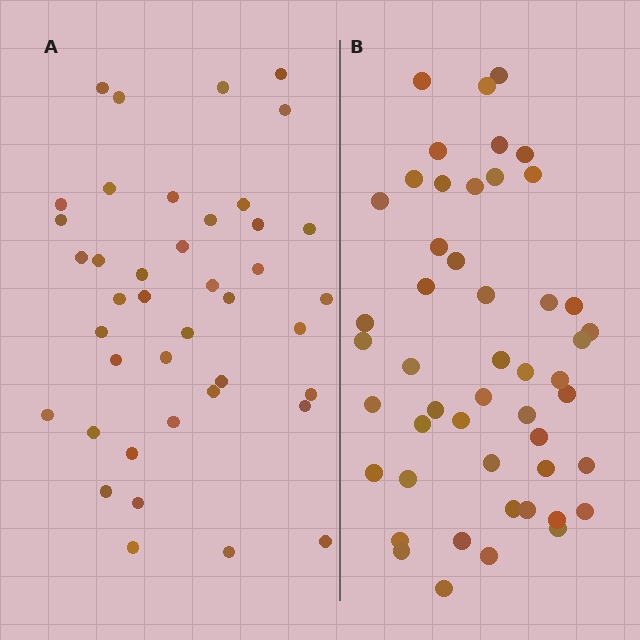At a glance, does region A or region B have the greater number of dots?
Region B (the right region) has more dots.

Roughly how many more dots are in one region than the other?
Region B has roughly 8 or so more dots than region A.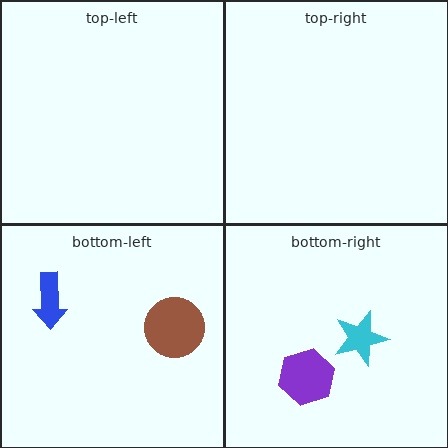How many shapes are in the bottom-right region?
2.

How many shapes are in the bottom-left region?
2.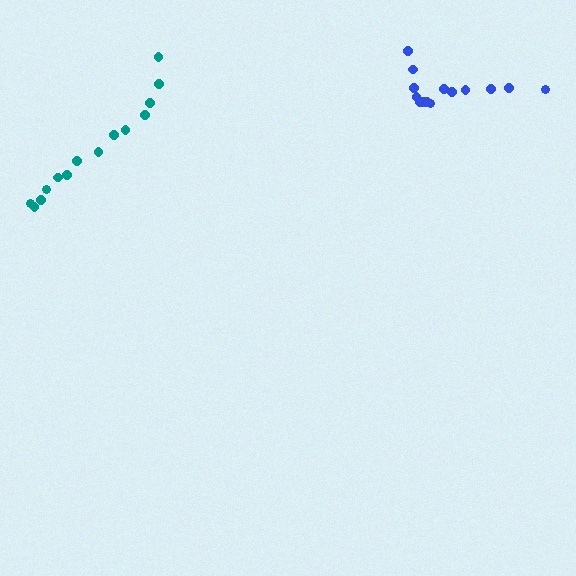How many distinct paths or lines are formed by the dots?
There are 2 distinct paths.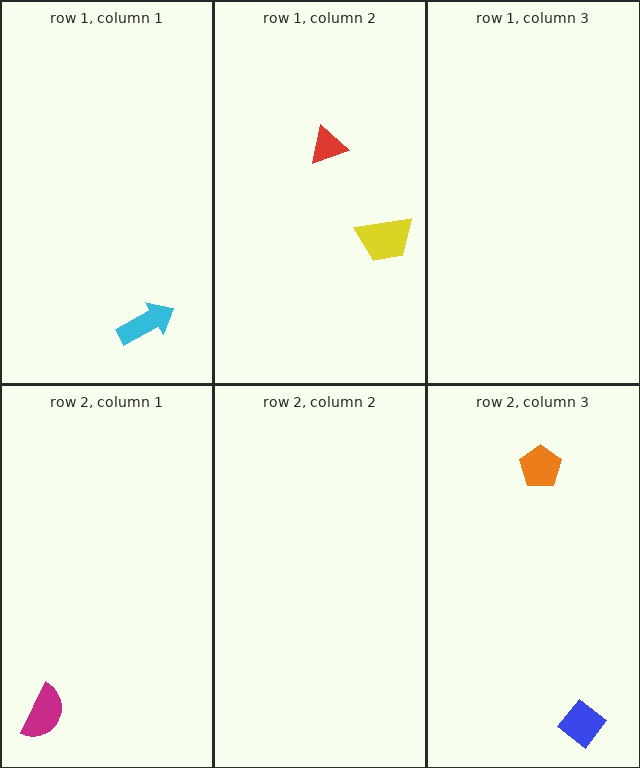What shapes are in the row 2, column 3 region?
The blue diamond, the orange pentagon.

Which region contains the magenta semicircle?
The row 2, column 1 region.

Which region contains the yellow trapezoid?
The row 1, column 2 region.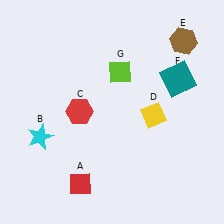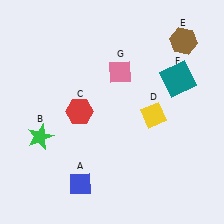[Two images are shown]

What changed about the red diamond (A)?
In Image 1, A is red. In Image 2, it changed to blue.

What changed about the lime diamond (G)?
In Image 1, G is lime. In Image 2, it changed to pink.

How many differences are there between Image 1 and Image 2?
There are 3 differences between the two images.